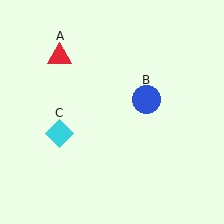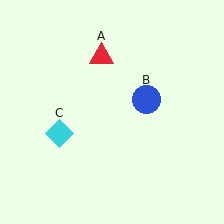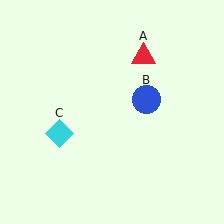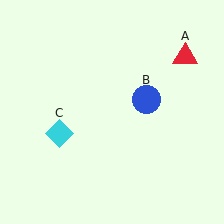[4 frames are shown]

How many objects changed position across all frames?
1 object changed position: red triangle (object A).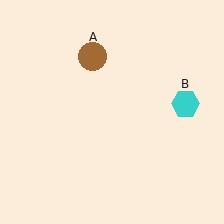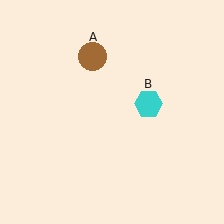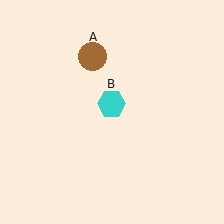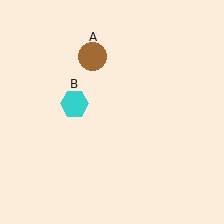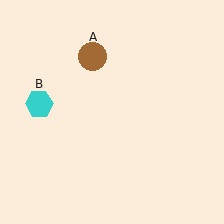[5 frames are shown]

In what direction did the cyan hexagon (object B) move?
The cyan hexagon (object B) moved left.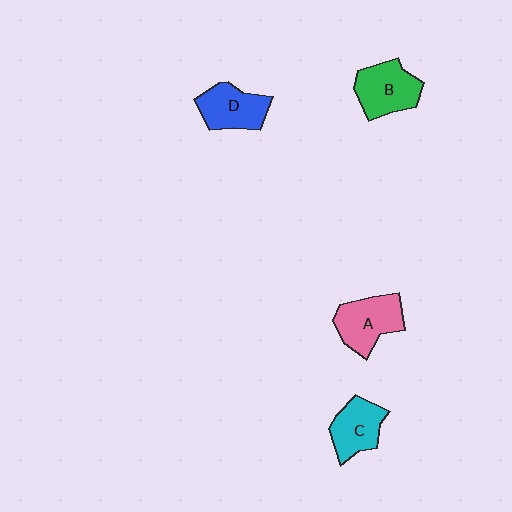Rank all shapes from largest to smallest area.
From largest to smallest: A (pink), B (green), D (blue), C (cyan).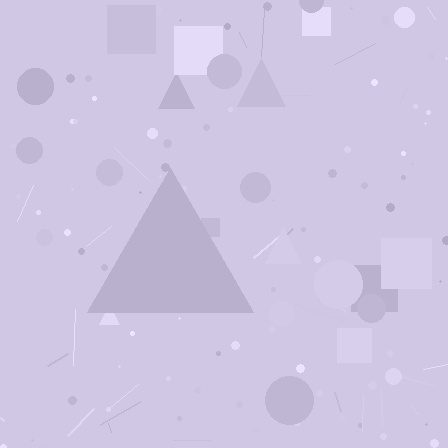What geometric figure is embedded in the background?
A triangle is embedded in the background.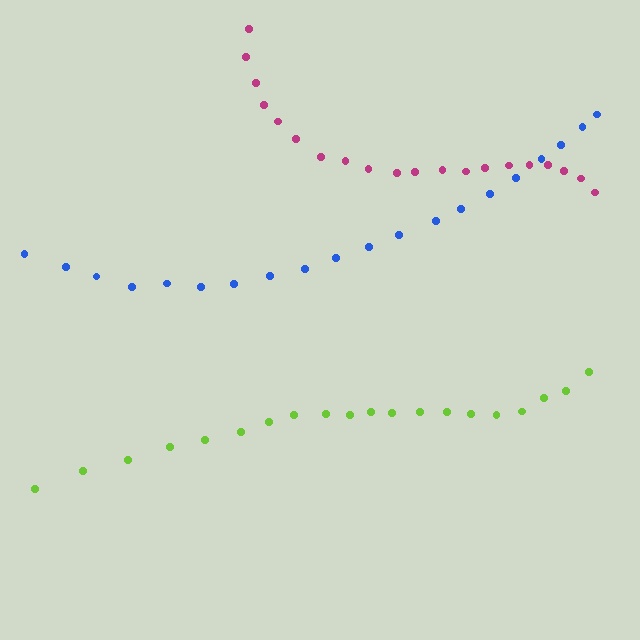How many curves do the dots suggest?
There are 3 distinct paths.